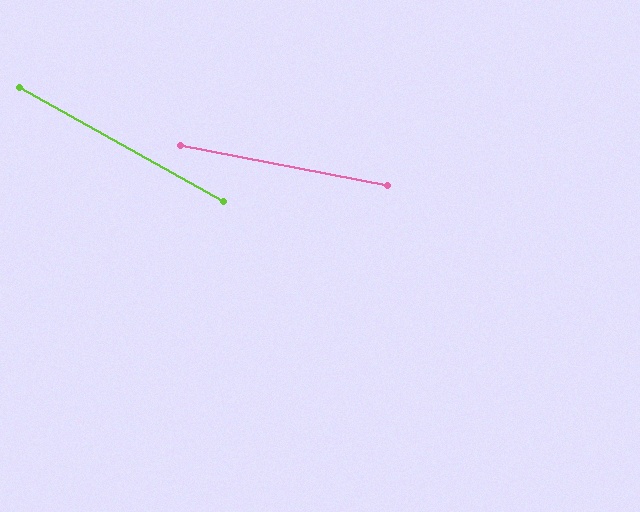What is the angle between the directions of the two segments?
Approximately 19 degrees.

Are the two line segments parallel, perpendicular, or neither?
Neither parallel nor perpendicular — they differ by about 19°.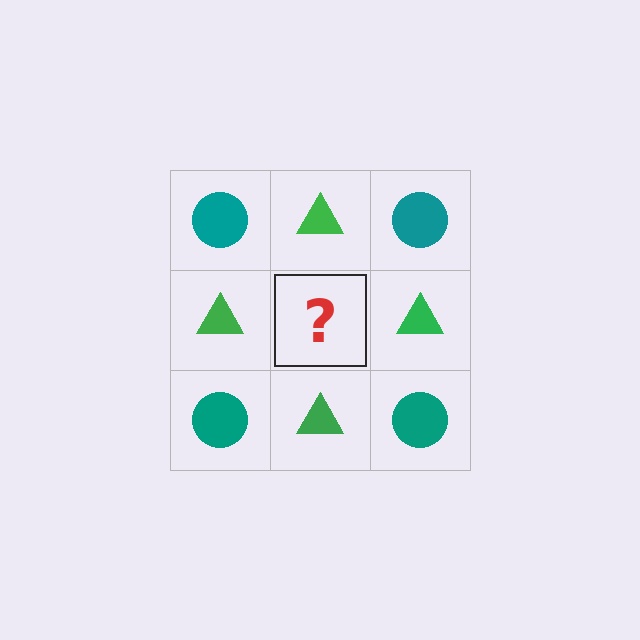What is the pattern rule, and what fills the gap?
The rule is that it alternates teal circle and green triangle in a checkerboard pattern. The gap should be filled with a teal circle.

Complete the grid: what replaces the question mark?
The question mark should be replaced with a teal circle.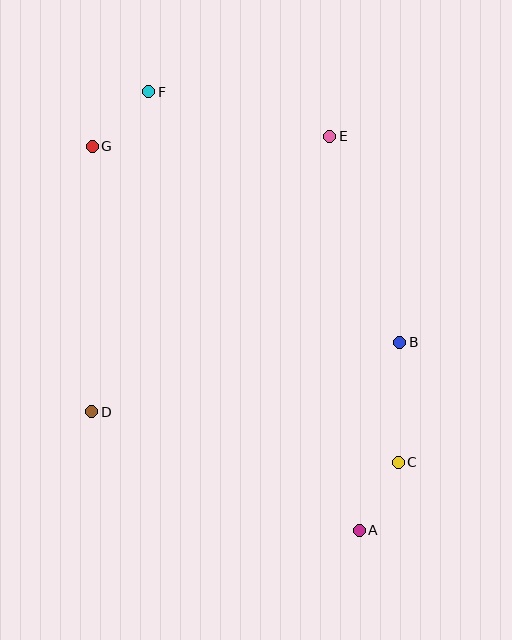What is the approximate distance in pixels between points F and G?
The distance between F and G is approximately 79 pixels.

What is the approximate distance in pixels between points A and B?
The distance between A and B is approximately 192 pixels.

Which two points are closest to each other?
Points A and C are closest to each other.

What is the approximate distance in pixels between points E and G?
The distance between E and G is approximately 238 pixels.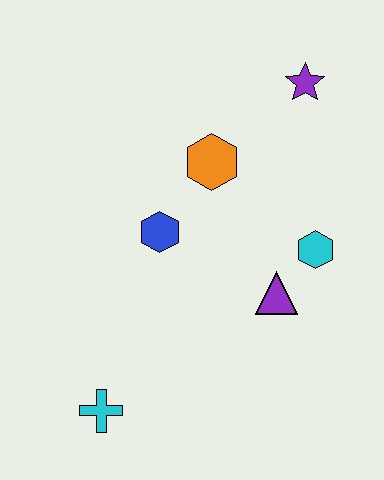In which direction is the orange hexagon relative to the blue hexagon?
The orange hexagon is above the blue hexagon.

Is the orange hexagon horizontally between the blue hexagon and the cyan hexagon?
Yes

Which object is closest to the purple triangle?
The cyan hexagon is closest to the purple triangle.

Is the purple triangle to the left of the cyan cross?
No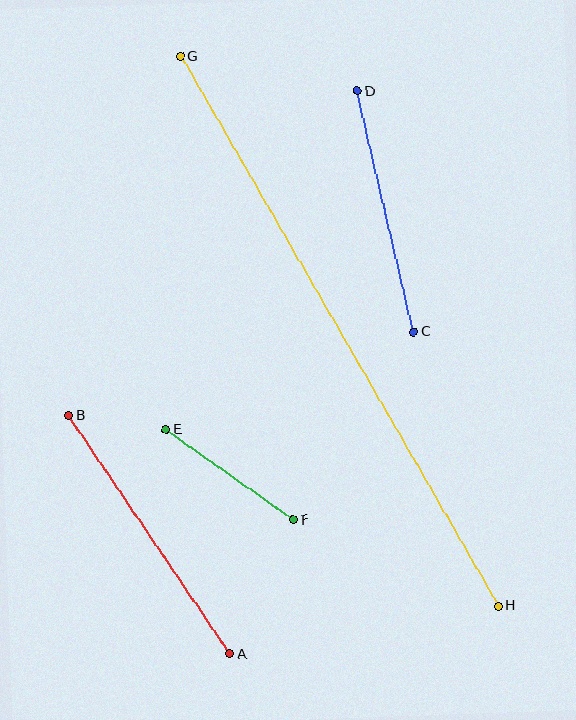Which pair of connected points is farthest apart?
Points G and H are farthest apart.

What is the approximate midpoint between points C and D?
The midpoint is at approximately (386, 211) pixels.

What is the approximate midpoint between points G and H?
The midpoint is at approximately (339, 331) pixels.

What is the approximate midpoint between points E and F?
The midpoint is at approximately (230, 475) pixels.